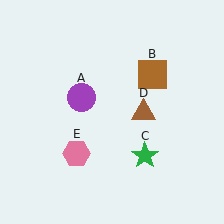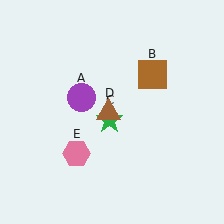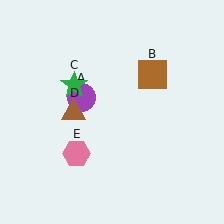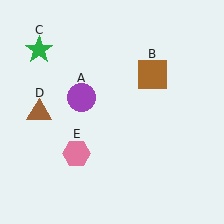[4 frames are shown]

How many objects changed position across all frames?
2 objects changed position: green star (object C), brown triangle (object D).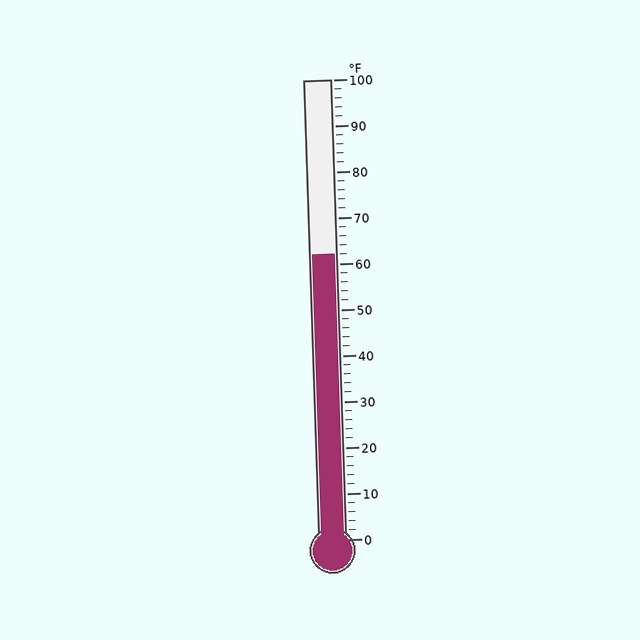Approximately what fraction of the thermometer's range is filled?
The thermometer is filled to approximately 60% of its range.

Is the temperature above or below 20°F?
The temperature is above 20°F.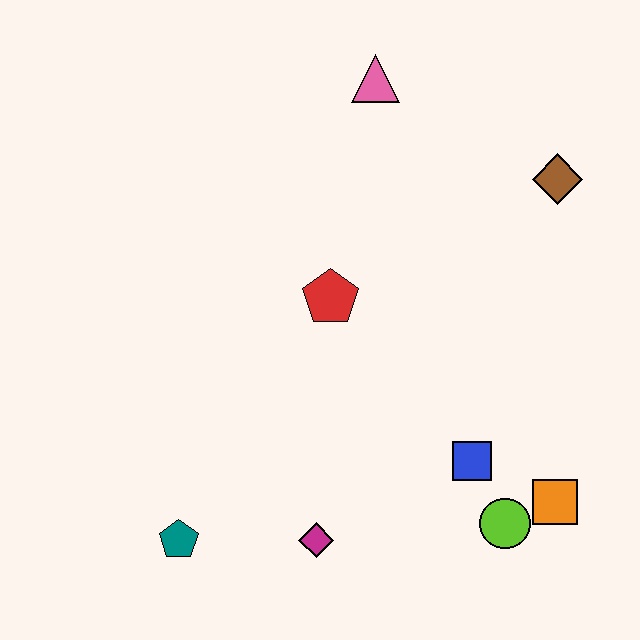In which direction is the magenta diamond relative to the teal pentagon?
The magenta diamond is to the right of the teal pentagon.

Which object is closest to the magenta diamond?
The teal pentagon is closest to the magenta diamond.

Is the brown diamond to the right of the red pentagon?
Yes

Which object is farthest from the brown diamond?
The teal pentagon is farthest from the brown diamond.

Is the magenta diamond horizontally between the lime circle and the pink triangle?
No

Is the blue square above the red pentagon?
No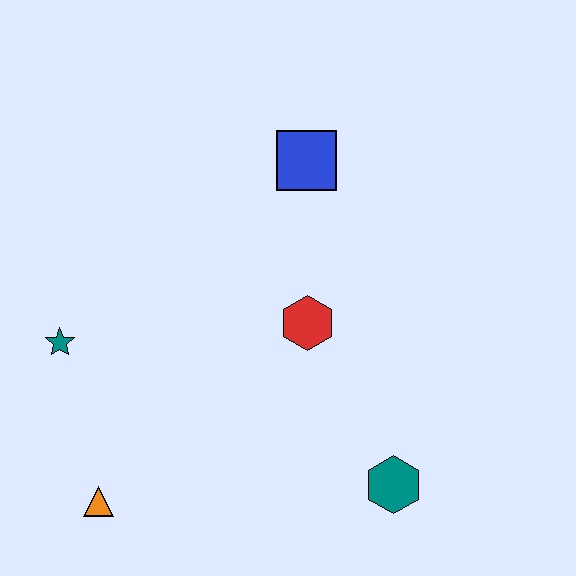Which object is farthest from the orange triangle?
The blue square is farthest from the orange triangle.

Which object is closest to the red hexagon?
The blue square is closest to the red hexagon.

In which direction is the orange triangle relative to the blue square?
The orange triangle is below the blue square.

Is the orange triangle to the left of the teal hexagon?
Yes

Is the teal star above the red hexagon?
No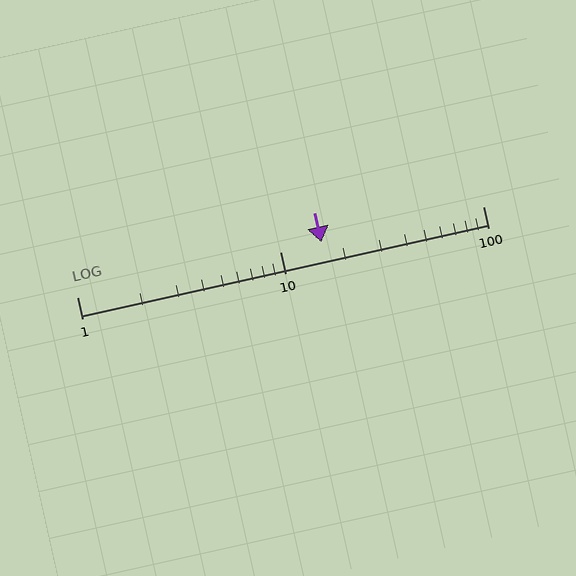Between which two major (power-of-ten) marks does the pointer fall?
The pointer is between 10 and 100.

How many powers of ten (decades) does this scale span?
The scale spans 2 decades, from 1 to 100.